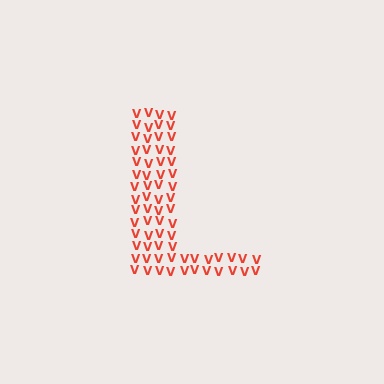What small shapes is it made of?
It is made of small letter V's.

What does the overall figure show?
The overall figure shows the letter L.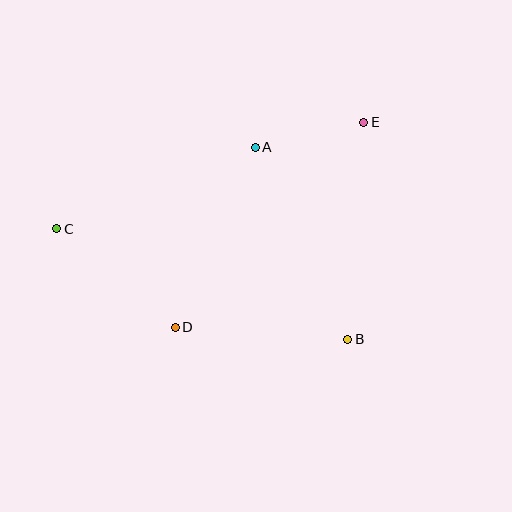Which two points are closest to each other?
Points A and E are closest to each other.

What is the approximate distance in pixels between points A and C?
The distance between A and C is approximately 215 pixels.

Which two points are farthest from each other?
Points C and E are farthest from each other.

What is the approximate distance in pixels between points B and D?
The distance between B and D is approximately 173 pixels.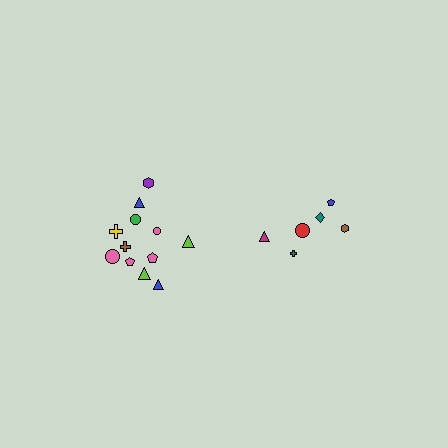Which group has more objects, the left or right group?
The left group.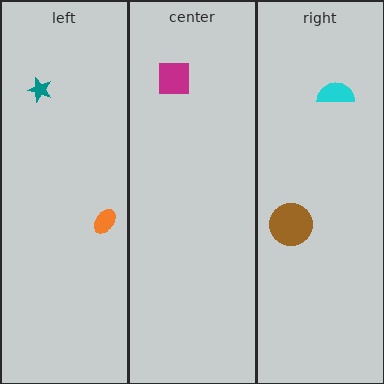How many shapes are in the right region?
2.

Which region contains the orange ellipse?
The left region.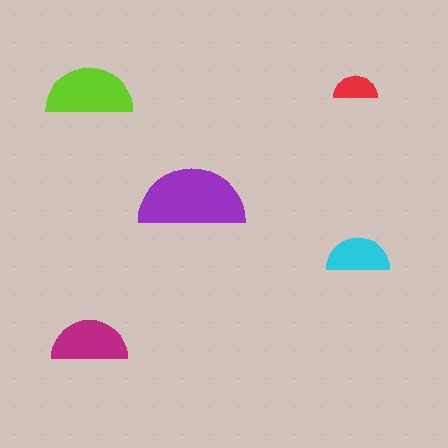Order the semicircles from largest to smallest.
the purple one, the lime one, the magenta one, the cyan one, the red one.